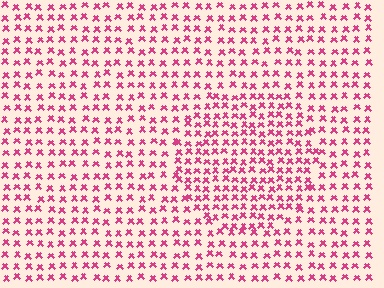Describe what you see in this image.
The image contains small magenta elements arranged at two different densities. A circle-shaped region is visible where the elements are more densely packed than the surrounding area.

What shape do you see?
I see a circle.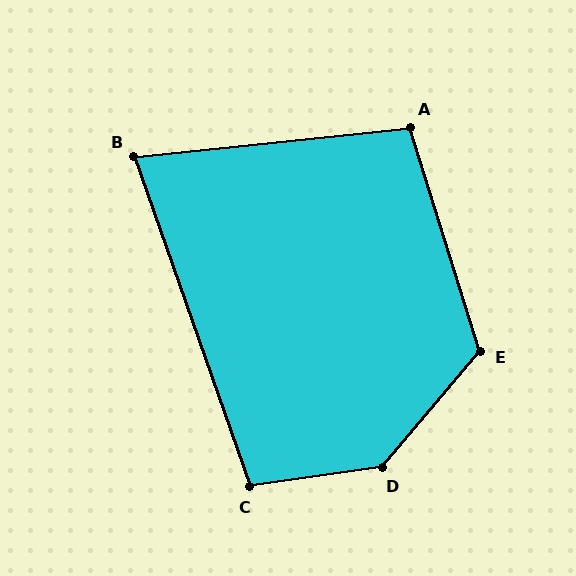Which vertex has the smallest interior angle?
B, at approximately 77 degrees.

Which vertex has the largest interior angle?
D, at approximately 139 degrees.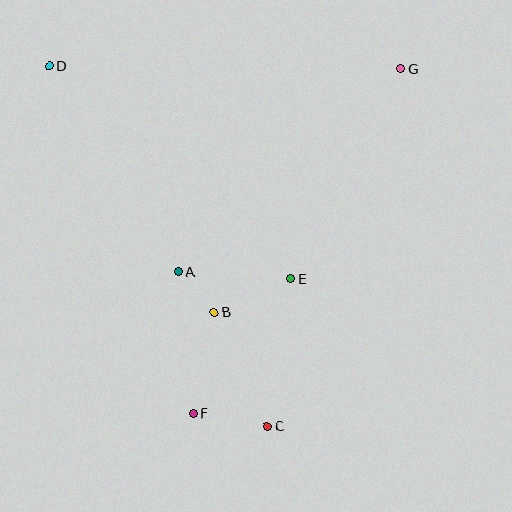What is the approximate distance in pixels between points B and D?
The distance between B and D is approximately 296 pixels.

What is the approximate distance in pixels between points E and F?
The distance between E and F is approximately 166 pixels.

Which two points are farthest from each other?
Points C and D are farthest from each other.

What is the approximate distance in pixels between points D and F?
The distance between D and F is approximately 376 pixels.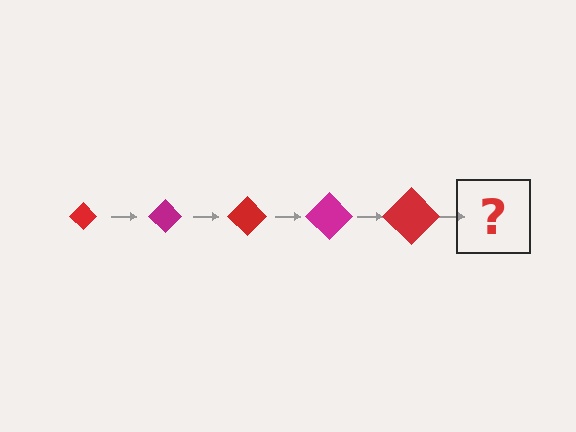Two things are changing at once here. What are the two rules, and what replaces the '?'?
The two rules are that the diamond grows larger each step and the color cycles through red and magenta. The '?' should be a magenta diamond, larger than the previous one.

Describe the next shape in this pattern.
It should be a magenta diamond, larger than the previous one.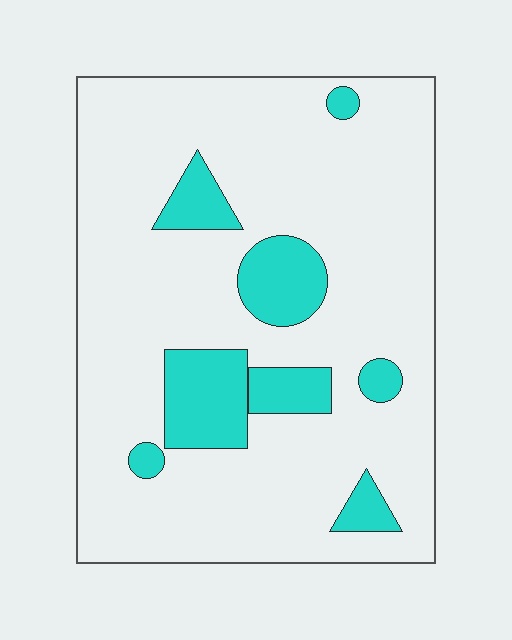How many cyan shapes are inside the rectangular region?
8.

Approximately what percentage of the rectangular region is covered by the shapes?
Approximately 15%.